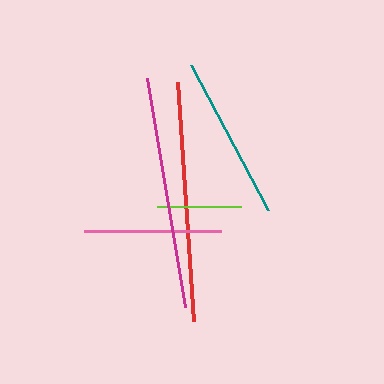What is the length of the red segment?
The red segment is approximately 240 pixels long.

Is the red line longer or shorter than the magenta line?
The red line is longer than the magenta line.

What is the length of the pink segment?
The pink segment is approximately 137 pixels long.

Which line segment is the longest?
The red line is the longest at approximately 240 pixels.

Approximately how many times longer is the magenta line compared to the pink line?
The magenta line is approximately 1.7 times the length of the pink line.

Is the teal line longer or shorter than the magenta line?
The magenta line is longer than the teal line.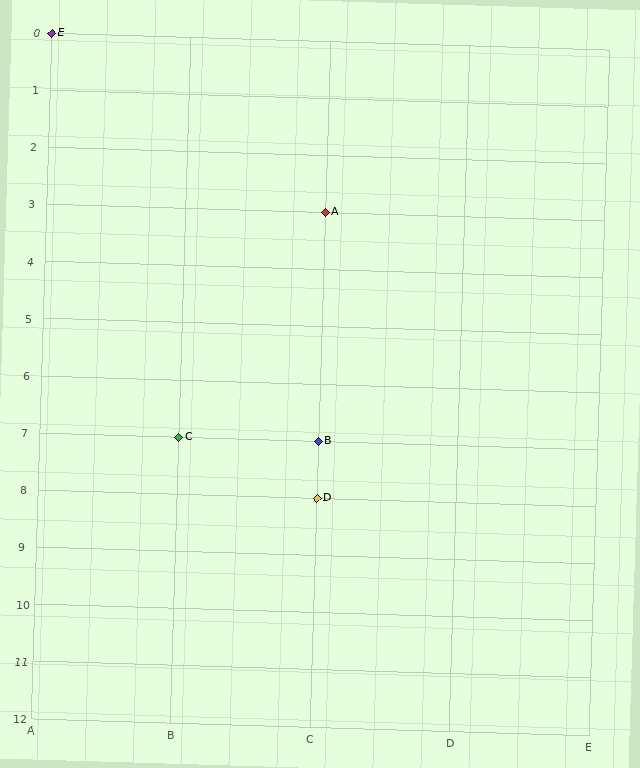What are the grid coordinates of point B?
Point B is at grid coordinates (C, 7).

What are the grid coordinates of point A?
Point A is at grid coordinates (C, 3).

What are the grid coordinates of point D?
Point D is at grid coordinates (C, 8).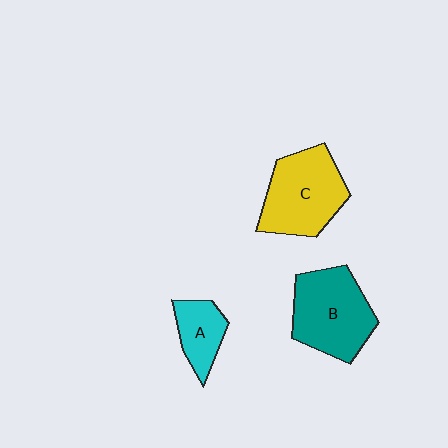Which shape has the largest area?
Shape B (teal).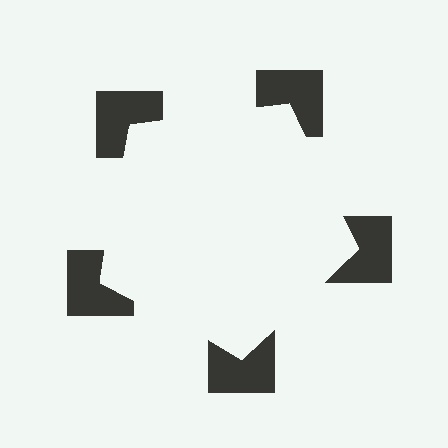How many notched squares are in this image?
There are 5 — one at each vertex of the illusory pentagon.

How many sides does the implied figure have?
5 sides.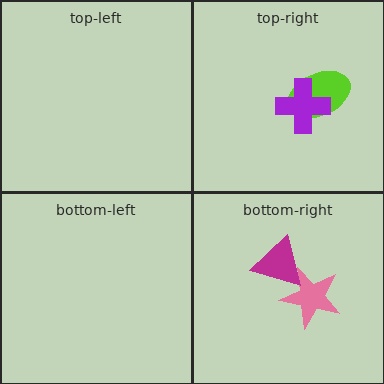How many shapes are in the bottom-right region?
2.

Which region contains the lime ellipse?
The top-right region.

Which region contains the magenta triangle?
The bottom-right region.